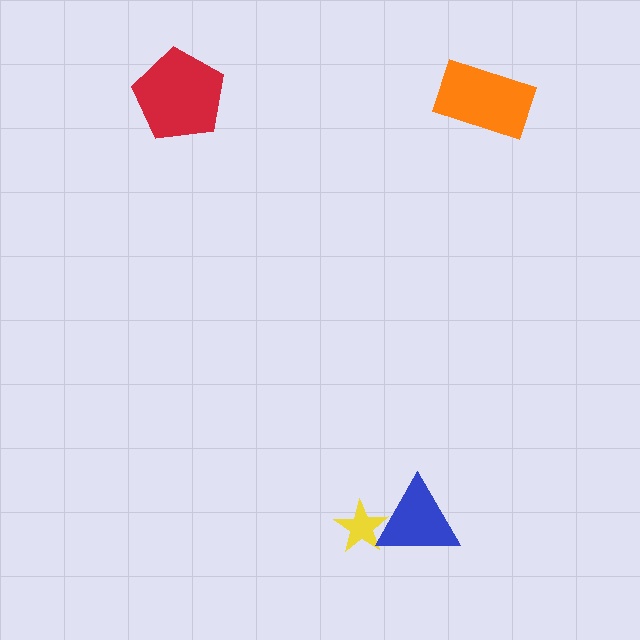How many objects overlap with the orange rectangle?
0 objects overlap with the orange rectangle.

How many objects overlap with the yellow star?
1 object overlaps with the yellow star.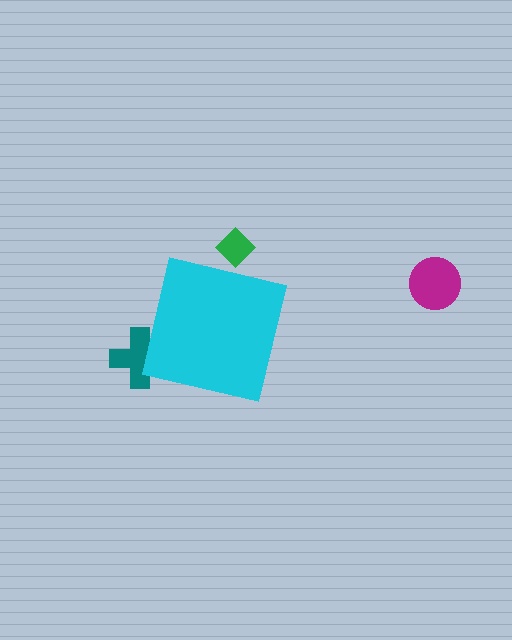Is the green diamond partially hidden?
Yes, the green diamond is partially hidden behind the cyan square.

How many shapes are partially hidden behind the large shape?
2 shapes are partially hidden.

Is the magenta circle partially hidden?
No, the magenta circle is fully visible.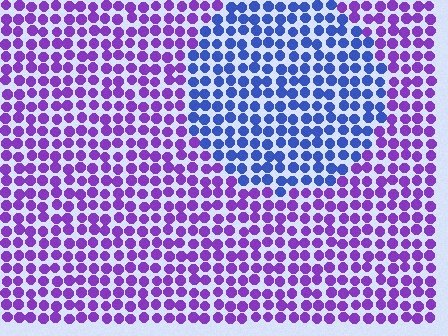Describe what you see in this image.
The image is filled with small purple elements in a uniform arrangement. A circle-shaped region is visible where the elements are tinted to a slightly different hue, forming a subtle color boundary.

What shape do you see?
I see a circle.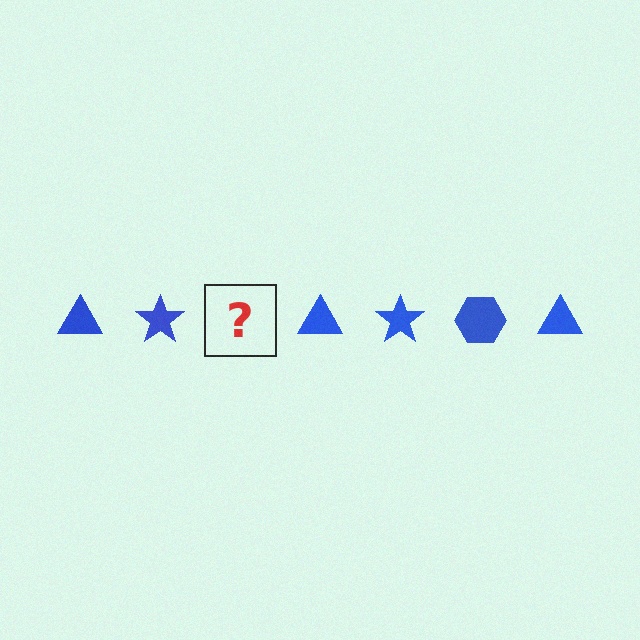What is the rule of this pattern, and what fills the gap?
The rule is that the pattern cycles through triangle, star, hexagon shapes in blue. The gap should be filled with a blue hexagon.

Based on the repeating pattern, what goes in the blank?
The blank should be a blue hexagon.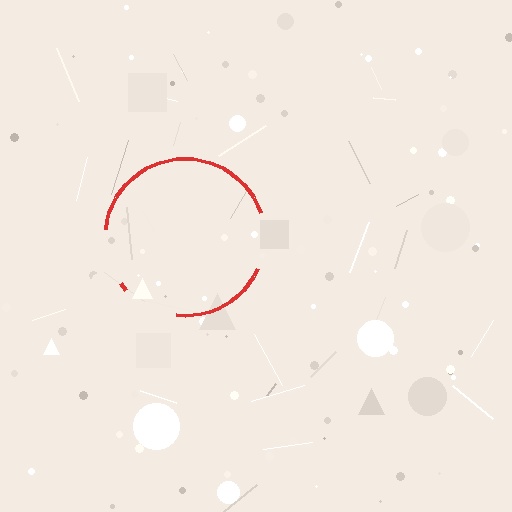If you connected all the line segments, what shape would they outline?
They would outline a circle.